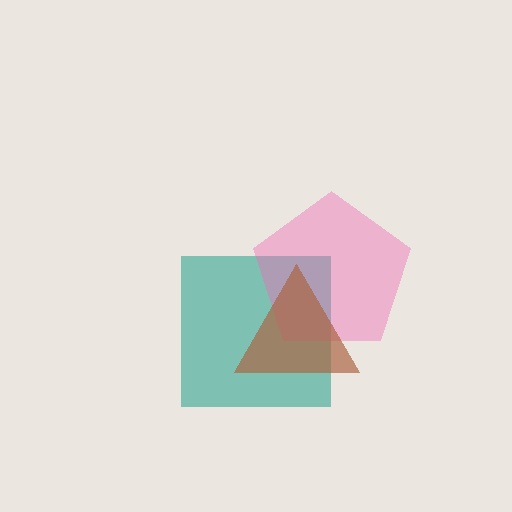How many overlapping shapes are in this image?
There are 3 overlapping shapes in the image.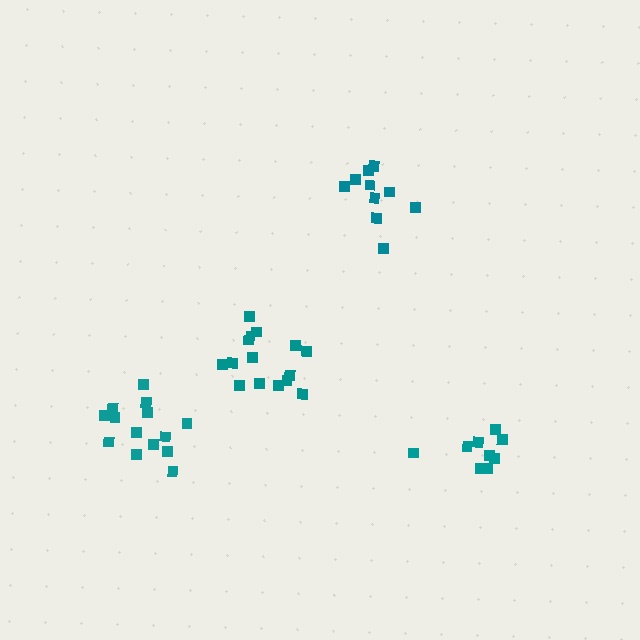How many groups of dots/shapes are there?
There are 4 groups.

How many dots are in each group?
Group 1: 15 dots, Group 2: 14 dots, Group 3: 9 dots, Group 4: 11 dots (49 total).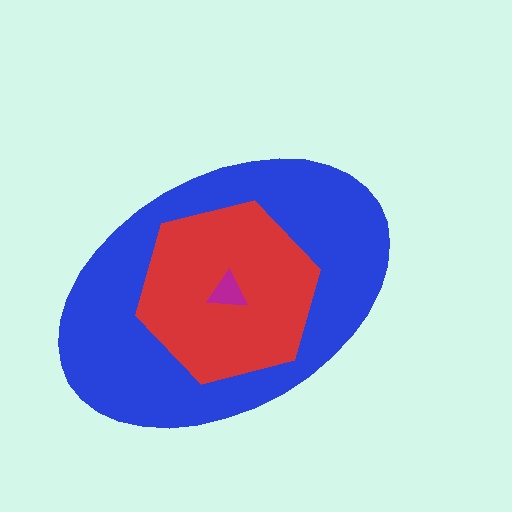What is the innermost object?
The magenta triangle.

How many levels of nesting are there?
3.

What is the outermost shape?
The blue ellipse.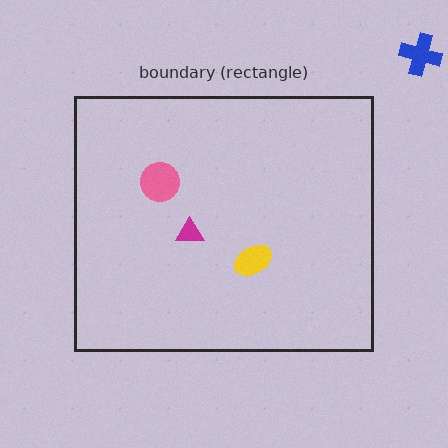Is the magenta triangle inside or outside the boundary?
Inside.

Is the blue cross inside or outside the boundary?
Outside.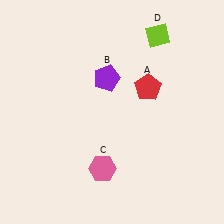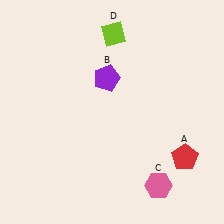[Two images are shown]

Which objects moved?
The objects that moved are: the red pentagon (A), the pink hexagon (C), the lime diamond (D).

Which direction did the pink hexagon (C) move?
The pink hexagon (C) moved right.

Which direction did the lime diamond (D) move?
The lime diamond (D) moved left.